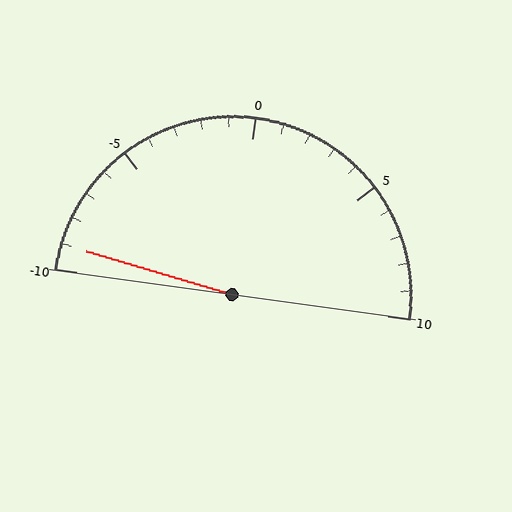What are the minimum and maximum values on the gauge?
The gauge ranges from -10 to 10.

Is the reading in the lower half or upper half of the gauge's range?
The reading is in the lower half of the range (-10 to 10).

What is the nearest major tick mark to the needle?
The nearest major tick mark is -10.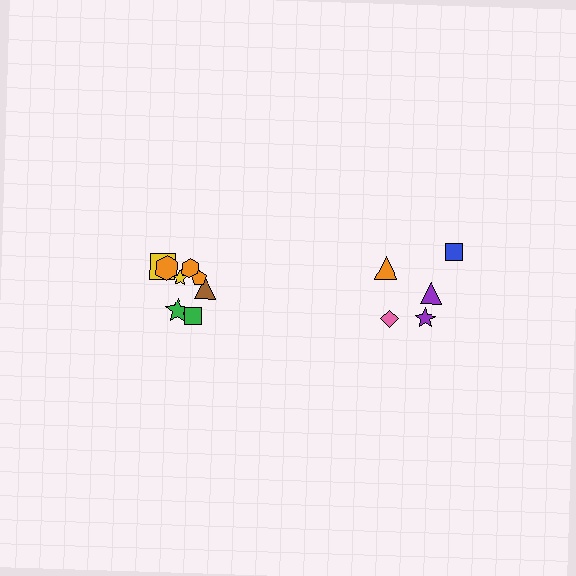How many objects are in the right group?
There are 5 objects.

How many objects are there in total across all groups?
There are 13 objects.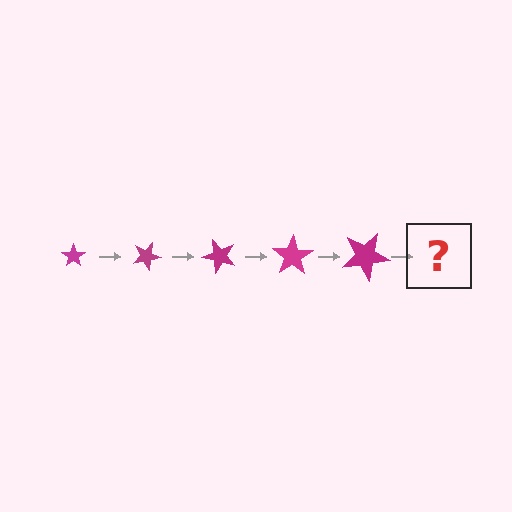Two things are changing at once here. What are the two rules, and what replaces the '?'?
The two rules are that the star grows larger each step and it rotates 25 degrees each step. The '?' should be a star, larger than the previous one and rotated 125 degrees from the start.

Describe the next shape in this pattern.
It should be a star, larger than the previous one and rotated 125 degrees from the start.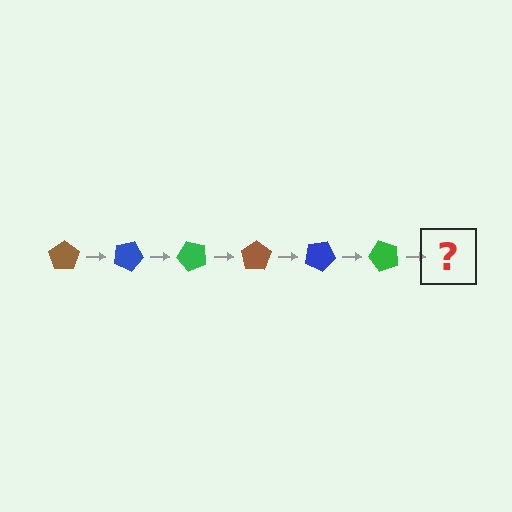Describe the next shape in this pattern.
It should be a brown pentagon, rotated 150 degrees from the start.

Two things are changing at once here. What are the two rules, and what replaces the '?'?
The two rules are that it rotates 25 degrees each step and the color cycles through brown, blue, and green. The '?' should be a brown pentagon, rotated 150 degrees from the start.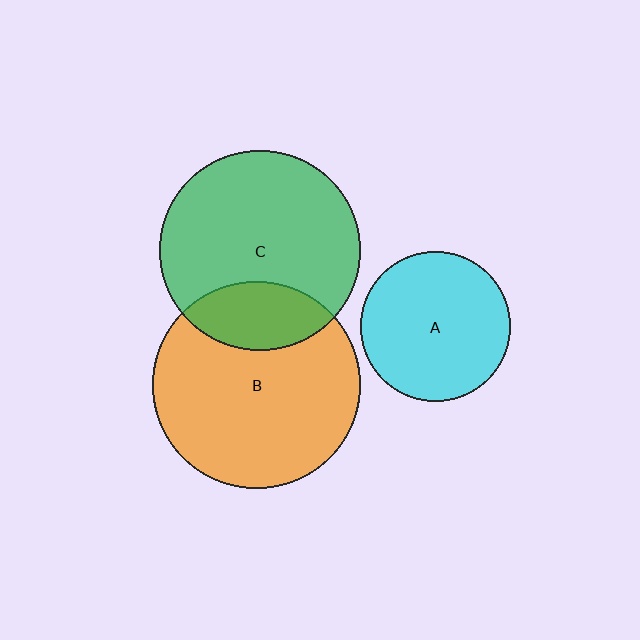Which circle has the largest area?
Circle B (orange).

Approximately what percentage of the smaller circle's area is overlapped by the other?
Approximately 25%.